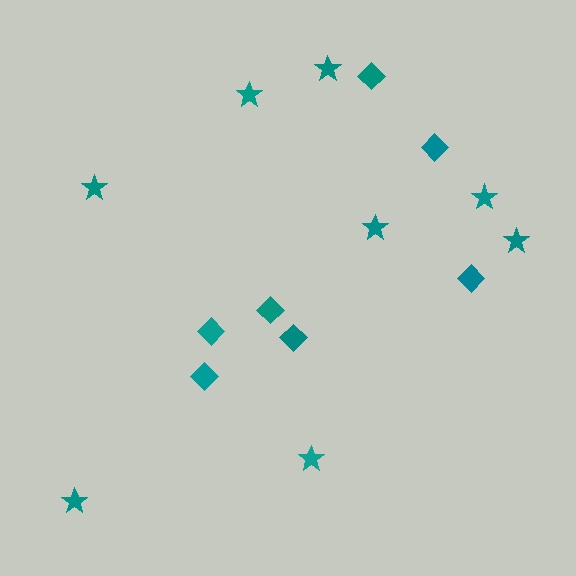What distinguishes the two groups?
There are 2 groups: one group of diamonds (7) and one group of stars (8).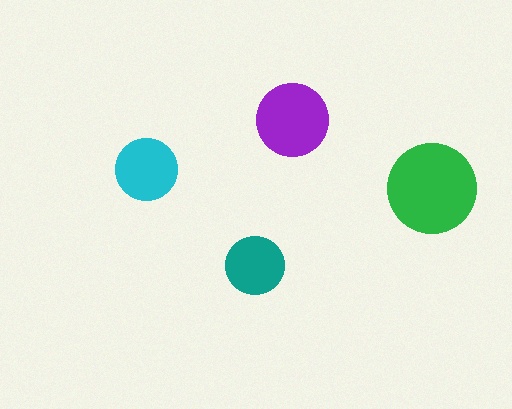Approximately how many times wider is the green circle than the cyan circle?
About 1.5 times wider.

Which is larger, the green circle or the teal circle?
The green one.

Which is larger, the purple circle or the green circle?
The green one.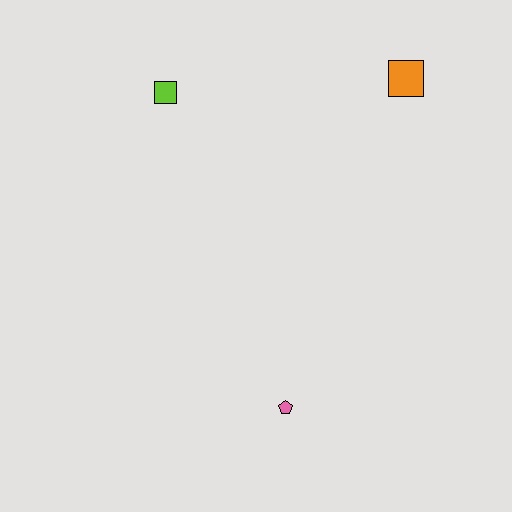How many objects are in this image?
There are 3 objects.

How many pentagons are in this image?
There is 1 pentagon.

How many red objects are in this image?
There are no red objects.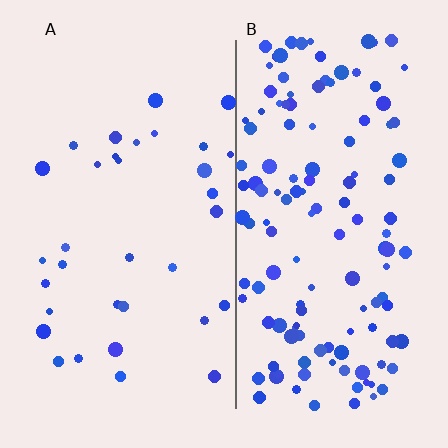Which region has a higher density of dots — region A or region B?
B (the right).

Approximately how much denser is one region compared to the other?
Approximately 4.0× — region B over region A.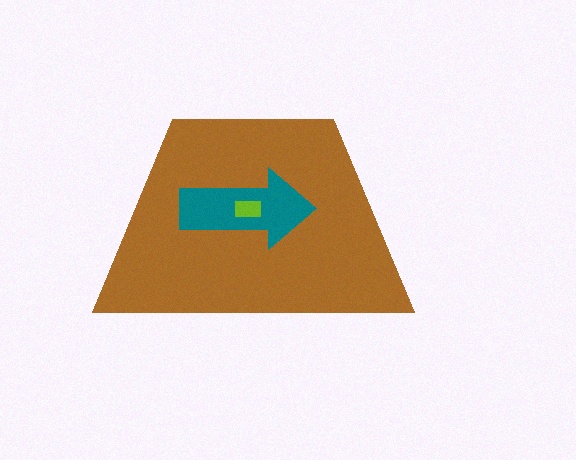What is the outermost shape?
The brown trapezoid.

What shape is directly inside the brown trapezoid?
The teal arrow.